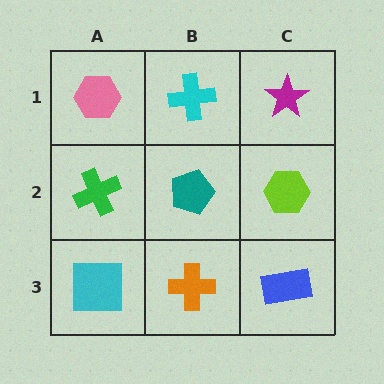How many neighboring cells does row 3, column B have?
3.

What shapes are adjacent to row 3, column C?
A lime hexagon (row 2, column C), an orange cross (row 3, column B).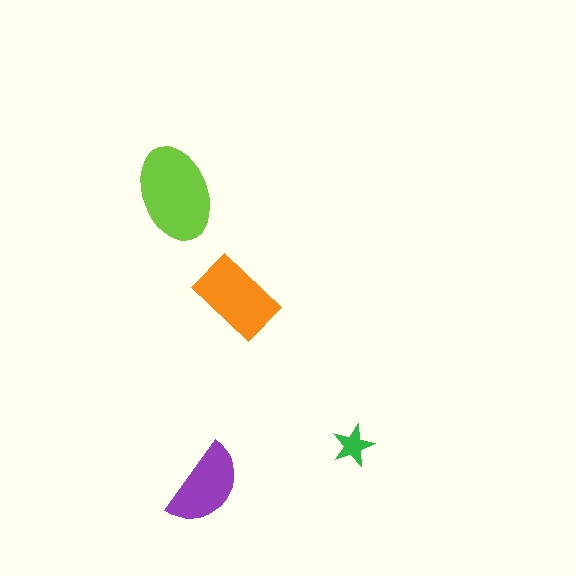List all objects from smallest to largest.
The green star, the purple semicircle, the orange rectangle, the lime ellipse.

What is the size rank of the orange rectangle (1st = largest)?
2nd.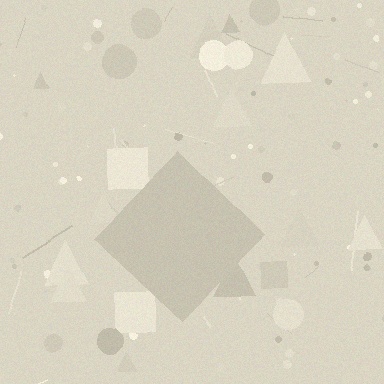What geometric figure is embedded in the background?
A diamond is embedded in the background.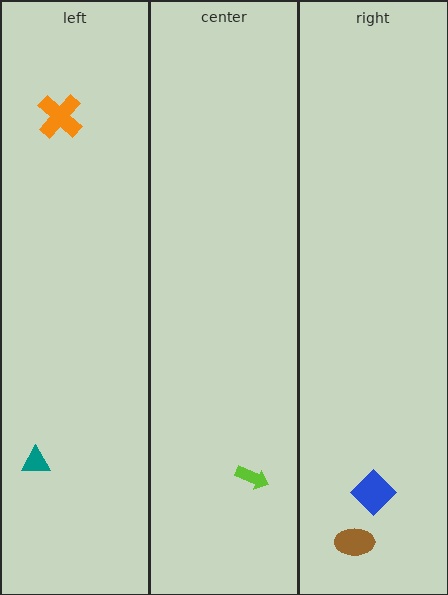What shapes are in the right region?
The blue diamond, the brown ellipse.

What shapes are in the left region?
The teal triangle, the orange cross.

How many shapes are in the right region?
2.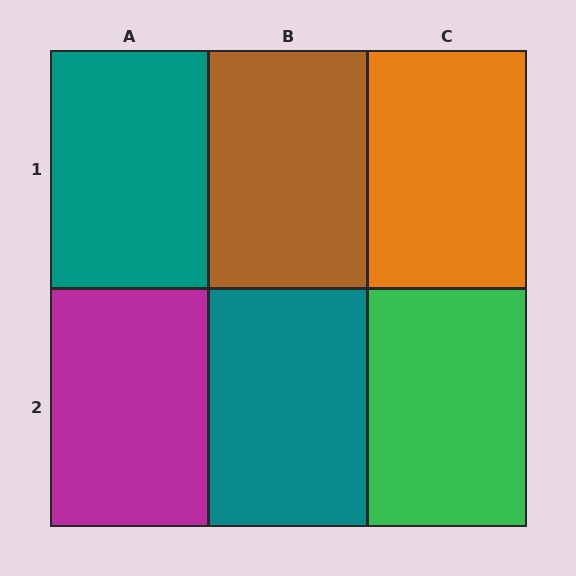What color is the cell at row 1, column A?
Teal.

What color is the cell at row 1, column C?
Orange.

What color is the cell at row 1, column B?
Brown.